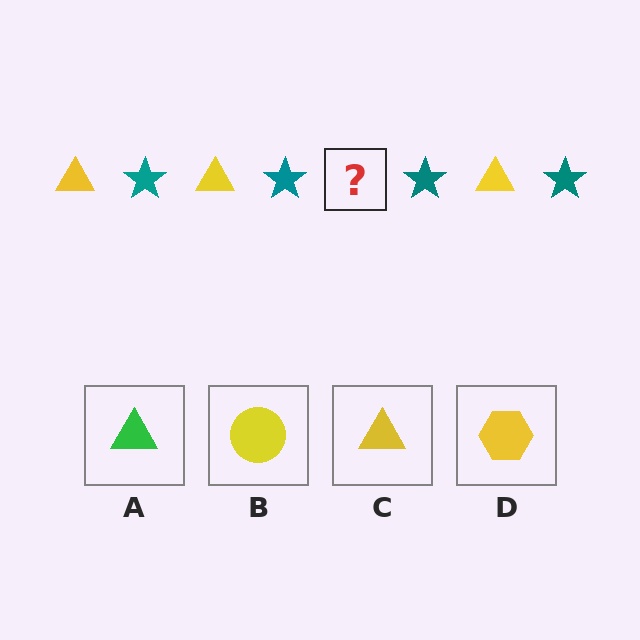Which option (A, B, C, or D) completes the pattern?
C.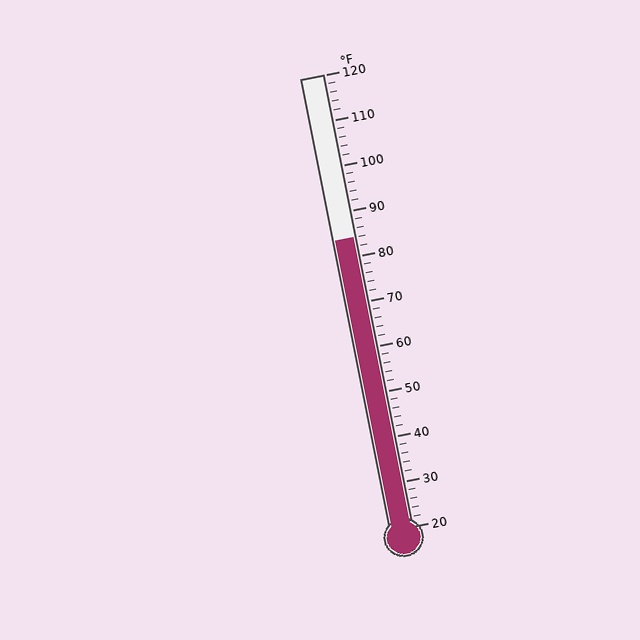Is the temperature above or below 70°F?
The temperature is above 70°F.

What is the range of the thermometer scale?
The thermometer scale ranges from 20°F to 120°F.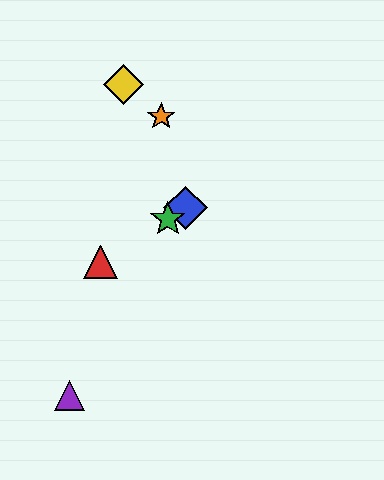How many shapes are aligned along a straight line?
3 shapes (the red triangle, the blue diamond, the green star) are aligned along a straight line.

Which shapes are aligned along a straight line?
The red triangle, the blue diamond, the green star are aligned along a straight line.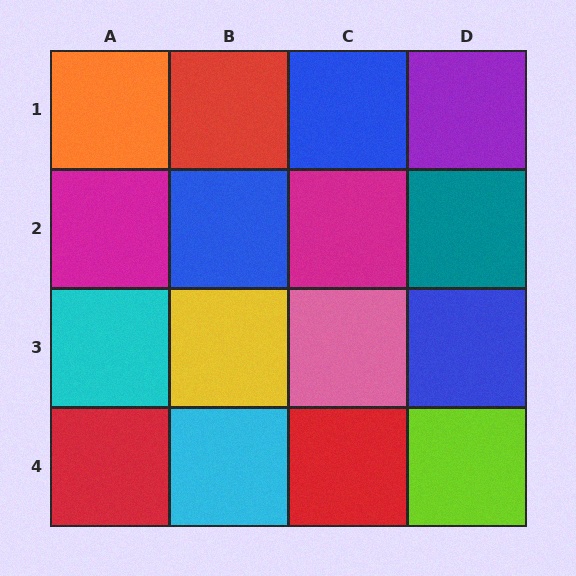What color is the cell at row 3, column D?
Blue.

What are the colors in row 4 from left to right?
Red, cyan, red, lime.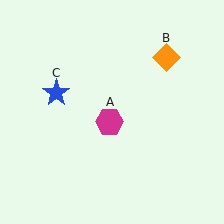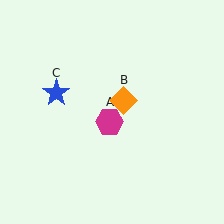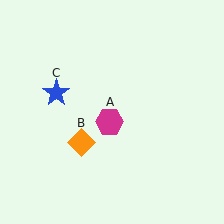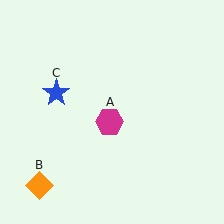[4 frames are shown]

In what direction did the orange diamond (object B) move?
The orange diamond (object B) moved down and to the left.